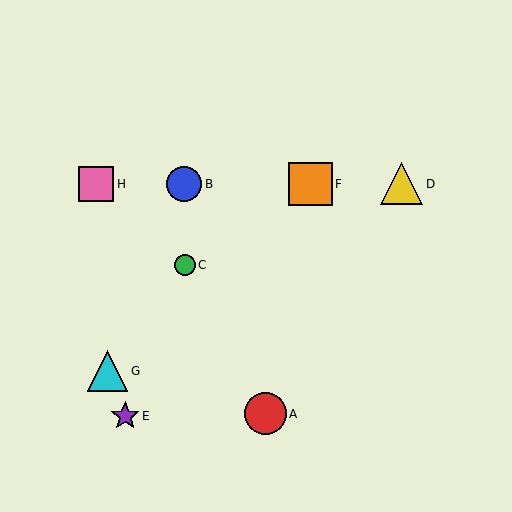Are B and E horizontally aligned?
No, B is at y≈184 and E is at y≈416.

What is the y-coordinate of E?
Object E is at y≈416.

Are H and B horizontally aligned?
Yes, both are at y≈184.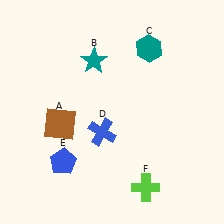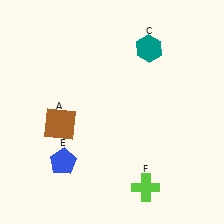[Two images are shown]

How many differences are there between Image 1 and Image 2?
There are 2 differences between the two images.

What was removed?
The teal star (B), the blue cross (D) were removed in Image 2.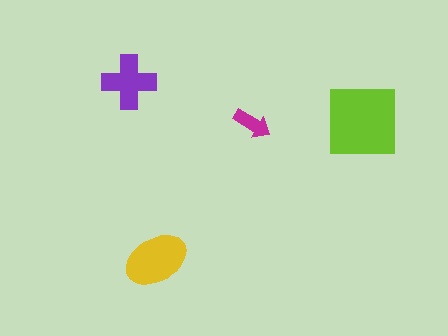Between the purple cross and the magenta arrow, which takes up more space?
The purple cross.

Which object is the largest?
The lime square.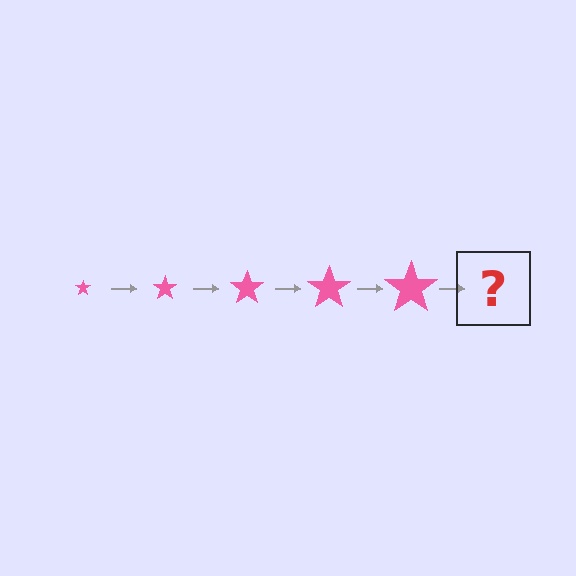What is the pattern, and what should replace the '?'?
The pattern is that the star gets progressively larger each step. The '?' should be a pink star, larger than the previous one.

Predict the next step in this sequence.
The next step is a pink star, larger than the previous one.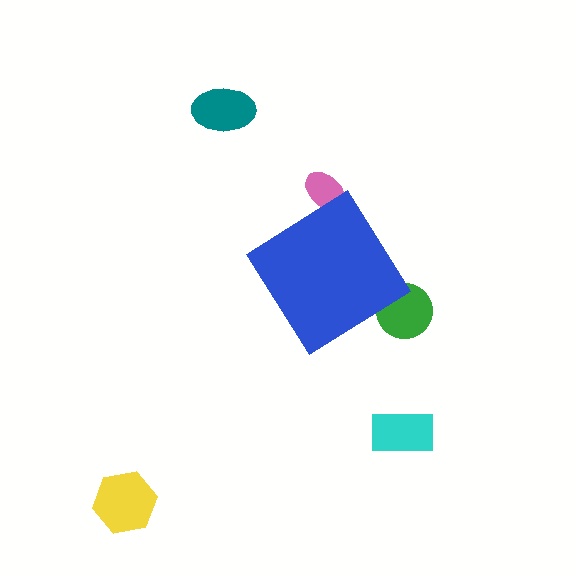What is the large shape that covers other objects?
A blue diamond.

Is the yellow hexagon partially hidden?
No, the yellow hexagon is fully visible.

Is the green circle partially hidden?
Yes, the green circle is partially hidden behind the blue diamond.